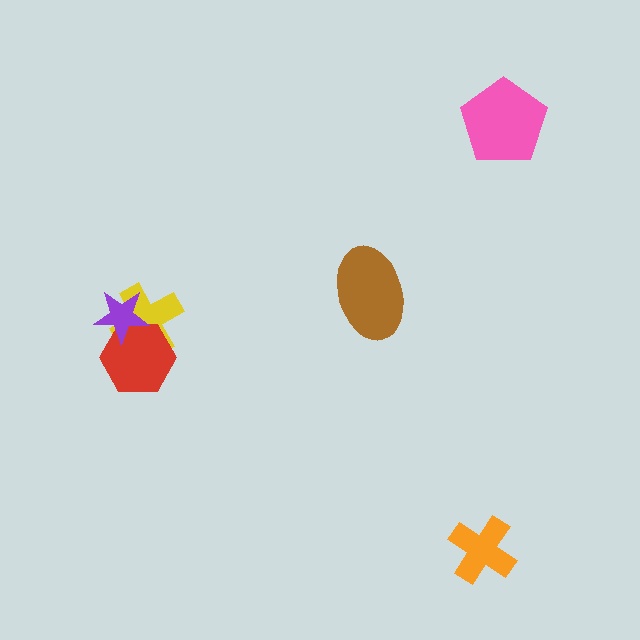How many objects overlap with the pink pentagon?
0 objects overlap with the pink pentagon.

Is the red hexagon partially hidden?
Yes, it is partially covered by another shape.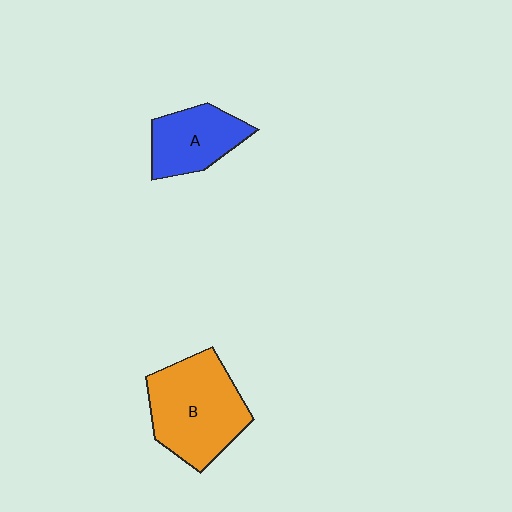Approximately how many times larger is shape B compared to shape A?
Approximately 1.6 times.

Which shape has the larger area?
Shape B (orange).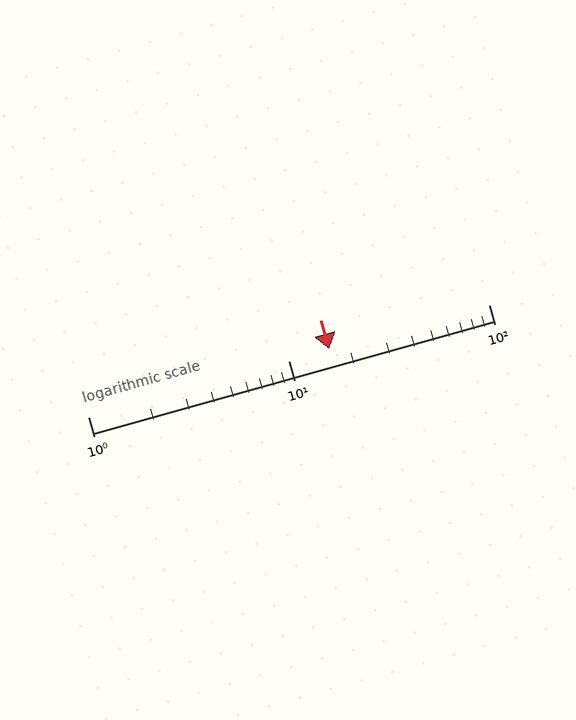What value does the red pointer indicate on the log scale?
The pointer indicates approximately 16.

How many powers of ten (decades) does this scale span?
The scale spans 2 decades, from 1 to 100.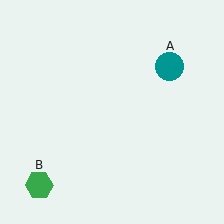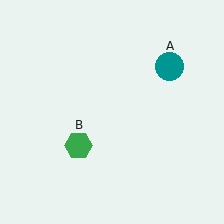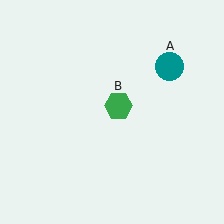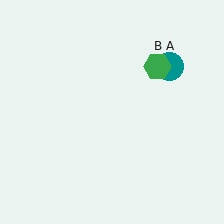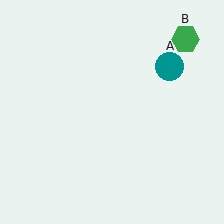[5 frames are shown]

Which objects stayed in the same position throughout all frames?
Teal circle (object A) remained stationary.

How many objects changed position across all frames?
1 object changed position: green hexagon (object B).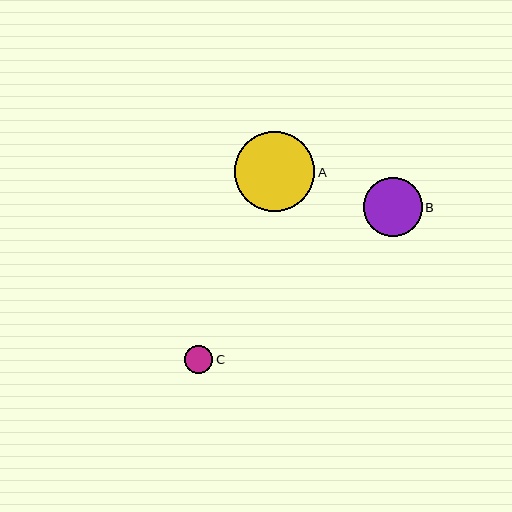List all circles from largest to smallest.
From largest to smallest: A, B, C.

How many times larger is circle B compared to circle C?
Circle B is approximately 2.1 times the size of circle C.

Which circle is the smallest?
Circle C is the smallest with a size of approximately 28 pixels.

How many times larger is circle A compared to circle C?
Circle A is approximately 2.9 times the size of circle C.